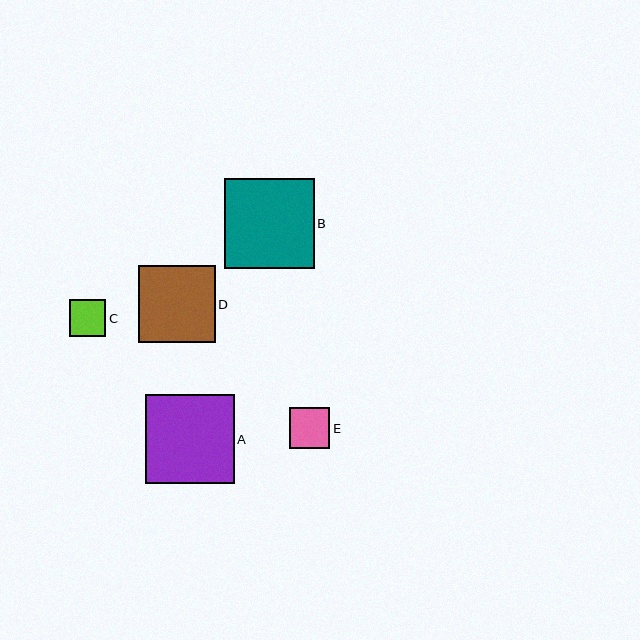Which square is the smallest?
Square C is the smallest with a size of approximately 37 pixels.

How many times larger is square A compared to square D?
Square A is approximately 1.2 times the size of square D.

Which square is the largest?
Square B is the largest with a size of approximately 90 pixels.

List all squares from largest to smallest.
From largest to smallest: B, A, D, E, C.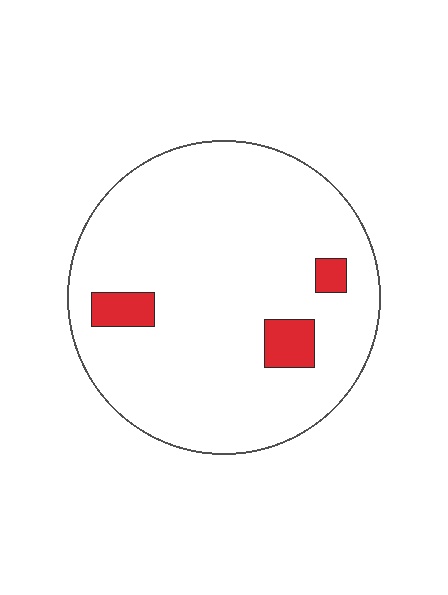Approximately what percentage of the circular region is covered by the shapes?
Approximately 10%.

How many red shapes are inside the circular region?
3.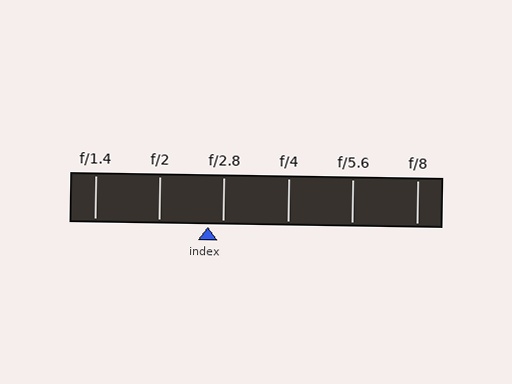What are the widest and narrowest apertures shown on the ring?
The widest aperture shown is f/1.4 and the narrowest is f/8.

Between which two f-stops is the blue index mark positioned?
The index mark is between f/2 and f/2.8.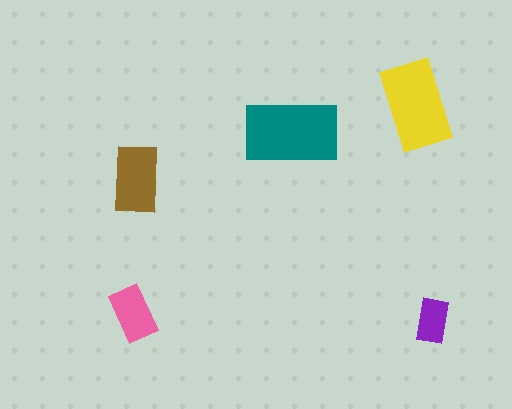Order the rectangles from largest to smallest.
the teal one, the yellow one, the brown one, the pink one, the purple one.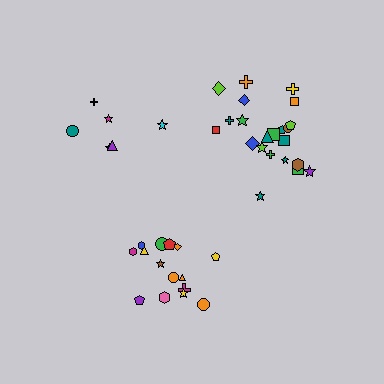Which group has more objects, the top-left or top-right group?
The top-right group.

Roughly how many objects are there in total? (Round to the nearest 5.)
Roughly 45 objects in total.